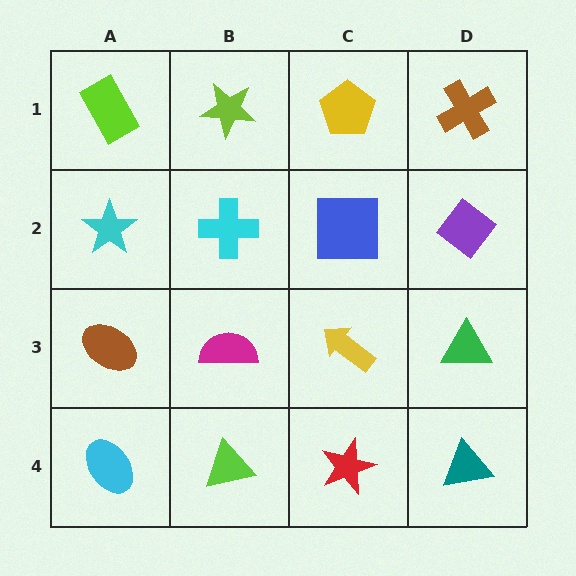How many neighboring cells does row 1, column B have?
3.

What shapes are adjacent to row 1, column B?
A cyan cross (row 2, column B), a lime rectangle (row 1, column A), a yellow pentagon (row 1, column C).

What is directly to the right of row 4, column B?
A red star.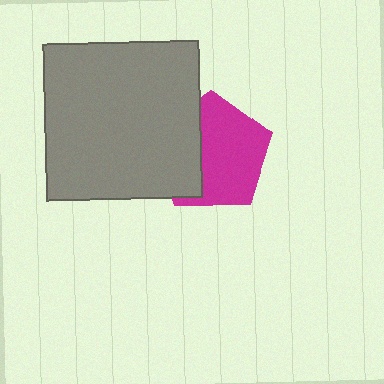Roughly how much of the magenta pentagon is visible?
About half of it is visible (roughly 63%).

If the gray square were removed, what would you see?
You would see the complete magenta pentagon.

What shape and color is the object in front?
The object in front is a gray square.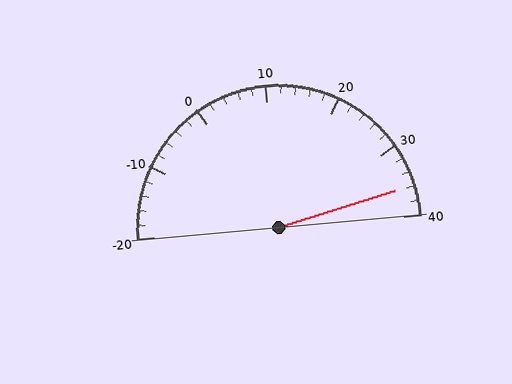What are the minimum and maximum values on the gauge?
The gauge ranges from -20 to 40.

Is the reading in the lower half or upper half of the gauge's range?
The reading is in the upper half of the range (-20 to 40).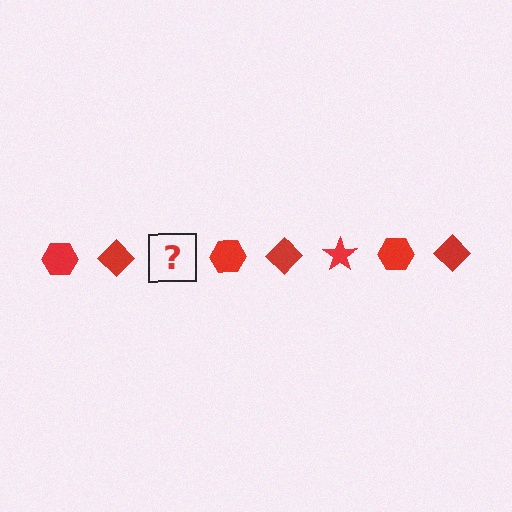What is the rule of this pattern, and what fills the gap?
The rule is that the pattern cycles through hexagon, diamond, star shapes in red. The gap should be filled with a red star.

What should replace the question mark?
The question mark should be replaced with a red star.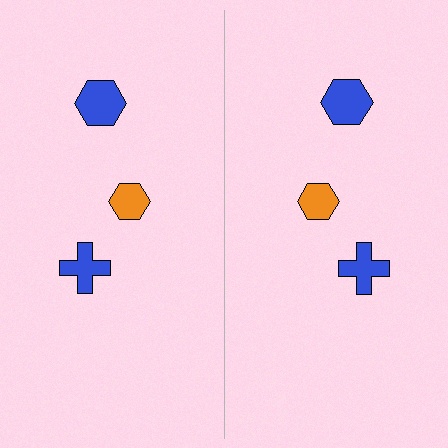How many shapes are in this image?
There are 6 shapes in this image.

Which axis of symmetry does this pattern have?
The pattern has a vertical axis of symmetry running through the center of the image.